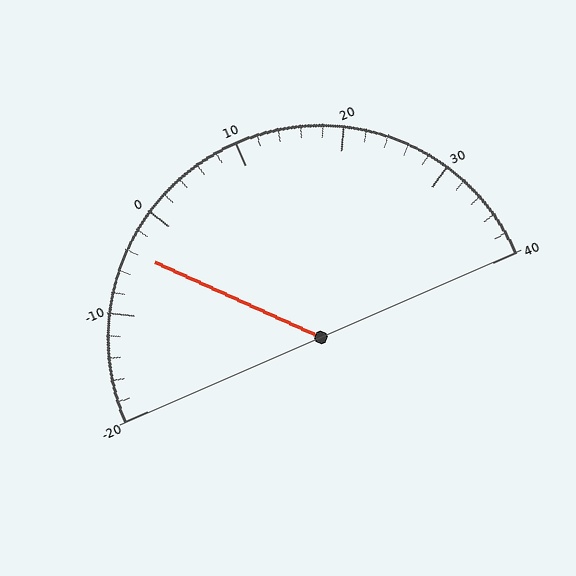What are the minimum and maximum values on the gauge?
The gauge ranges from -20 to 40.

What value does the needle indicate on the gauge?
The needle indicates approximately -4.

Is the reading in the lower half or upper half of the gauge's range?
The reading is in the lower half of the range (-20 to 40).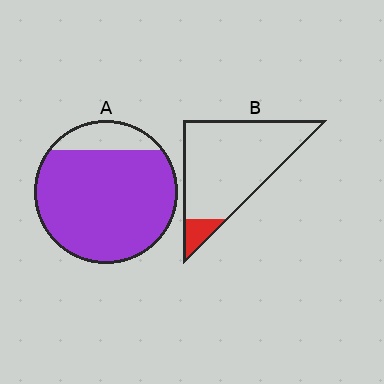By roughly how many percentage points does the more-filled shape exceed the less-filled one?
By roughly 75 percentage points (A over B).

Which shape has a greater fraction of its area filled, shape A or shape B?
Shape A.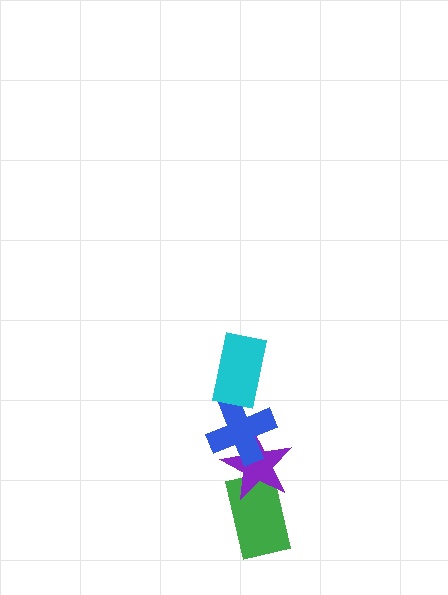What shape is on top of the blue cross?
The cyan rectangle is on top of the blue cross.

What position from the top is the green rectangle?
The green rectangle is 4th from the top.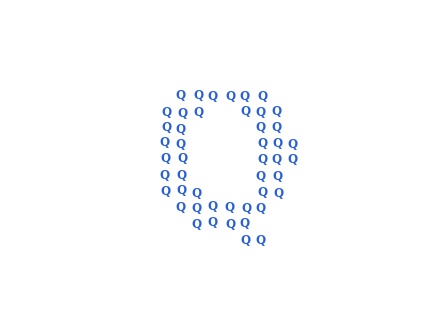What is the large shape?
The large shape is the letter Q.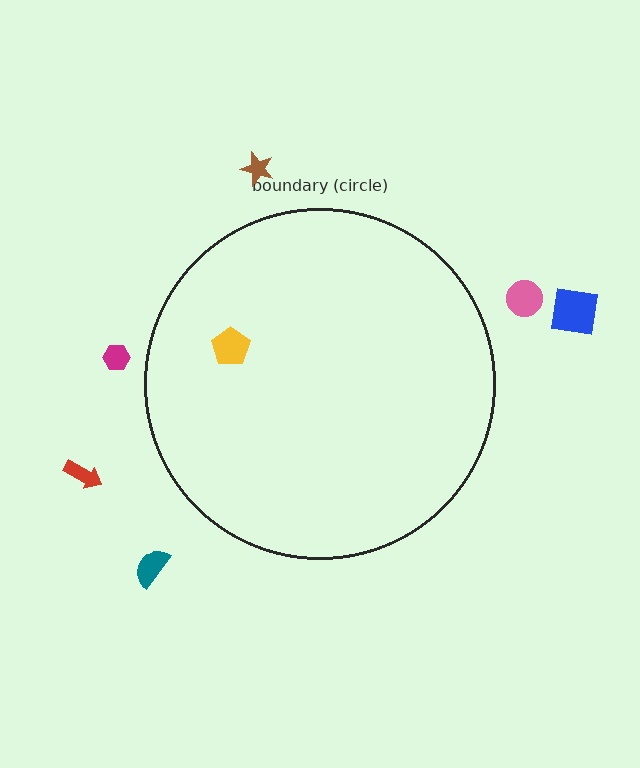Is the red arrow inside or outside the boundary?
Outside.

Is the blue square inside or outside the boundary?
Outside.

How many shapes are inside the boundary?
1 inside, 6 outside.